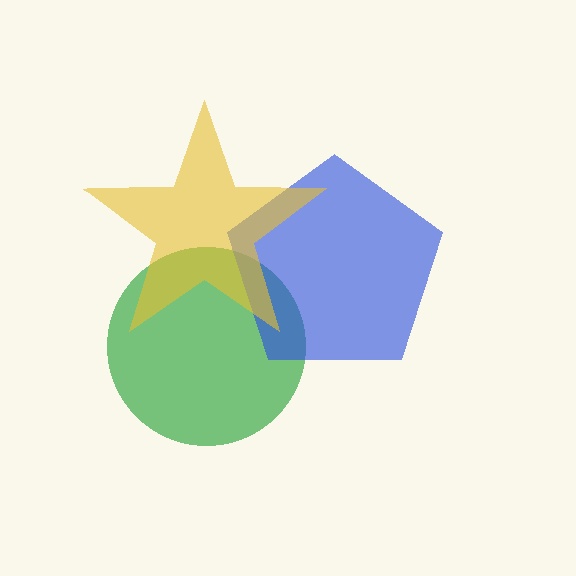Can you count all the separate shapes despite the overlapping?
Yes, there are 3 separate shapes.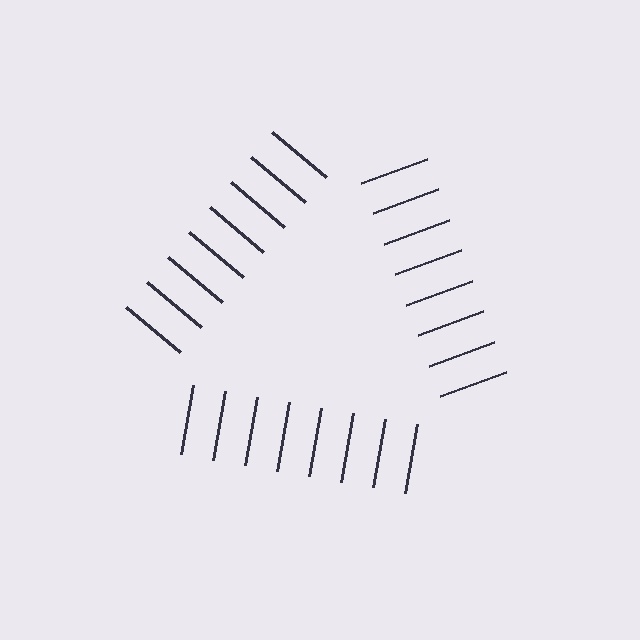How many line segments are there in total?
24 — 8 along each of the 3 edges.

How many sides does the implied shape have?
3 sides — the line-ends trace a triangle.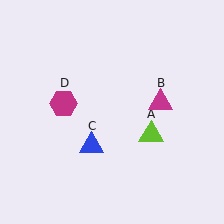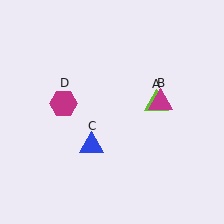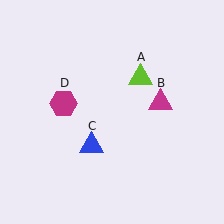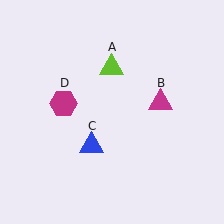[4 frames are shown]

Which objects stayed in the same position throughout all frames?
Magenta triangle (object B) and blue triangle (object C) and magenta hexagon (object D) remained stationary.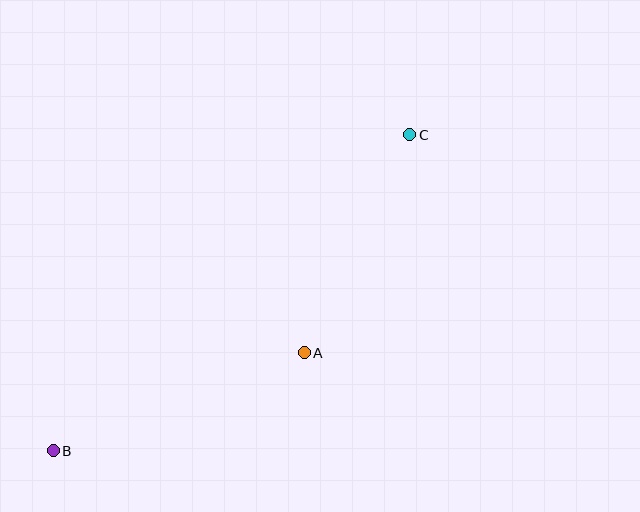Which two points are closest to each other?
Points A and C are closest to each other.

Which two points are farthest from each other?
Points B and C are farthest from each other.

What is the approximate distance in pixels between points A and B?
The distance between A and B is approximately 269 pixels.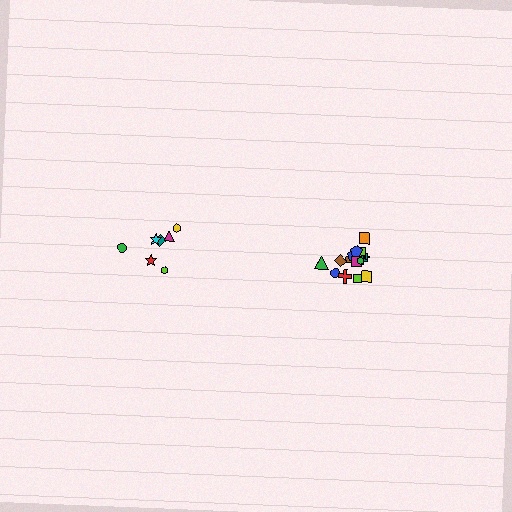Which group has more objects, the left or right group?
The right group.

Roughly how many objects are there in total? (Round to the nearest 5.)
Roughly 20 objects in total.